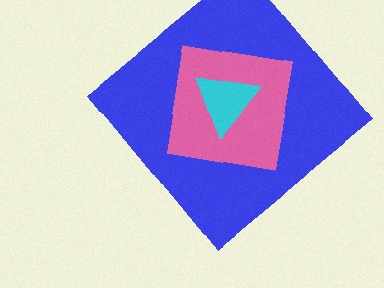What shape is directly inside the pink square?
The cyan triangle.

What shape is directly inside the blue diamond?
The pink square.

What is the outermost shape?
The blue diamond.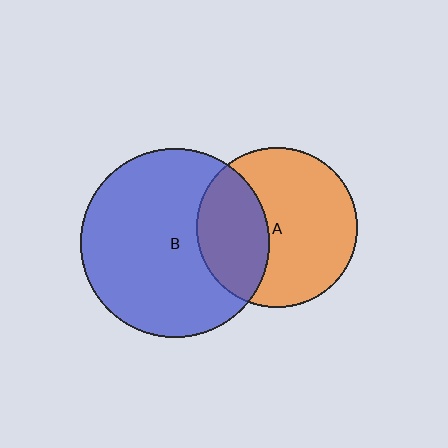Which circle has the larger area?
Circle B (blue).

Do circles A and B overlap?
Yes.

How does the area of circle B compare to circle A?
Approximately 1.4 times.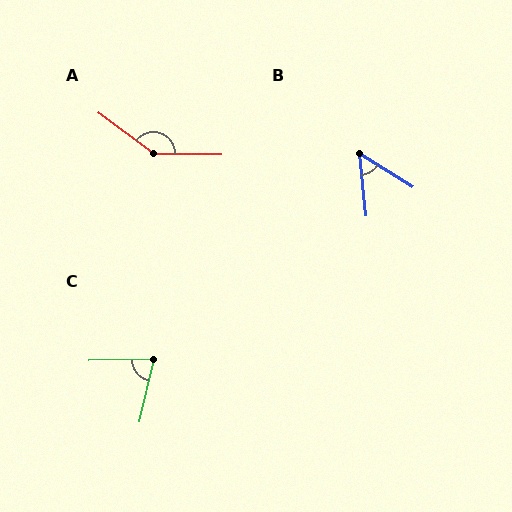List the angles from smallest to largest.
B (52°), C (75°), A (143°).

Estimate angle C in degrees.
Approximately 75 degrees.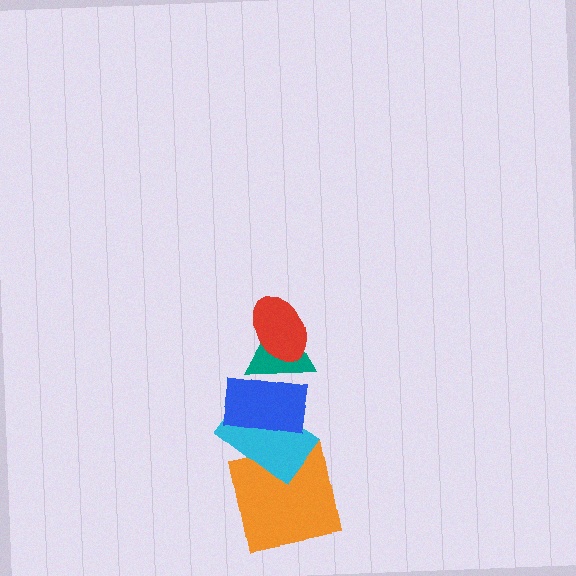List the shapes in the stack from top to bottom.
From top to bottom: the red ellipse, the teal triangle, the blue rectangle, the cyan rectangle, the orange square.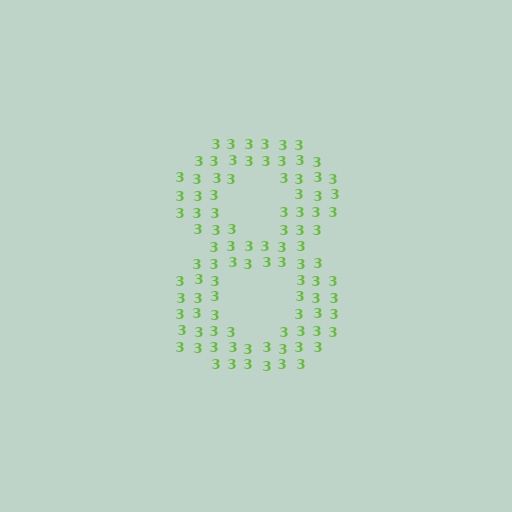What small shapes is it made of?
It is made of small digit 3's.